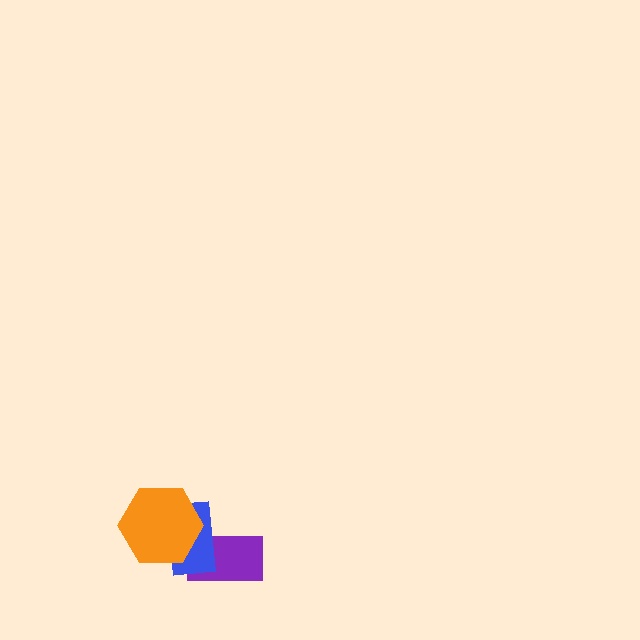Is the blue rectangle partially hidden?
Yes, it is partially covered by another shape.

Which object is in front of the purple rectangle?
The blue rectangle is in front of the purple rectangle.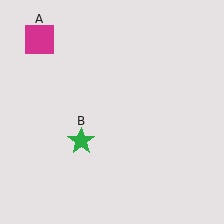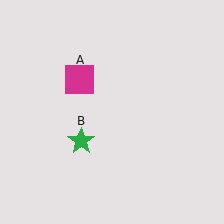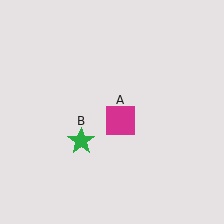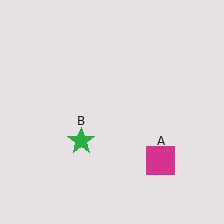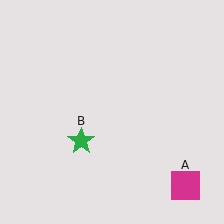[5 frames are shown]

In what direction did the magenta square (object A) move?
The magenta square (object A) moved down and to the right.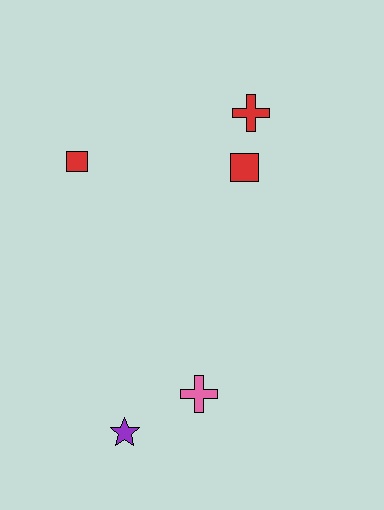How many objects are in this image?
There are 5 objects.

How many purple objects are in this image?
There is 1 purple object.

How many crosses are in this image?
There are 2 crosses.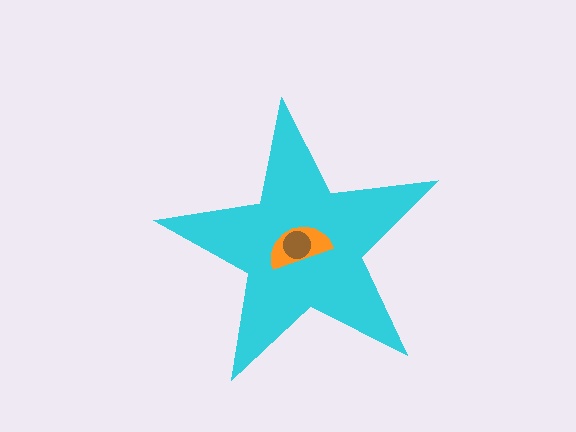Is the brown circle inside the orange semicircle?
Yes.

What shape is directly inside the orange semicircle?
The brown circle.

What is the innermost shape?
The brown circle.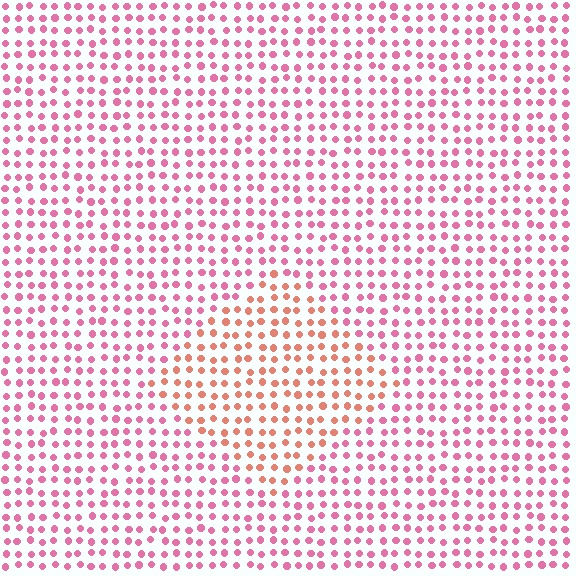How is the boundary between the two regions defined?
The boundary is defined purely by a slight shift in hue (about 37 degrees). Spacing, size, and orientation are identical on both sides.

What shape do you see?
I see a diamond.